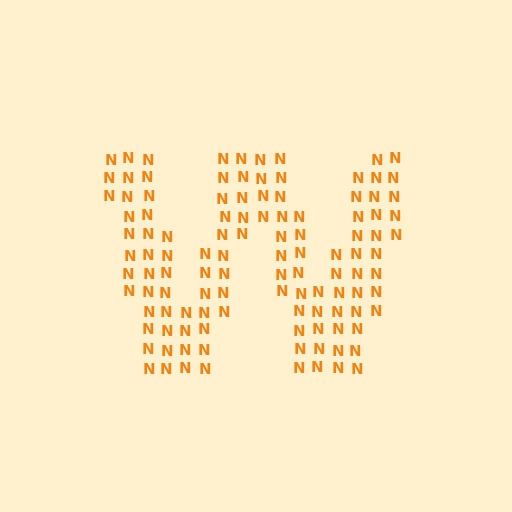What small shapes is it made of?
It is made of small letter N's.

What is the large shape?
The large shape is the letter W.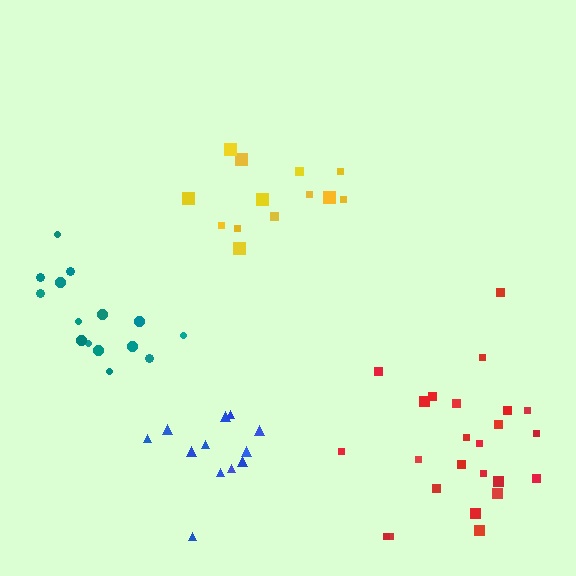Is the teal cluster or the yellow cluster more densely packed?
Yellow.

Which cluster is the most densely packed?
Yellow.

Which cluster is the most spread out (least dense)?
Teal.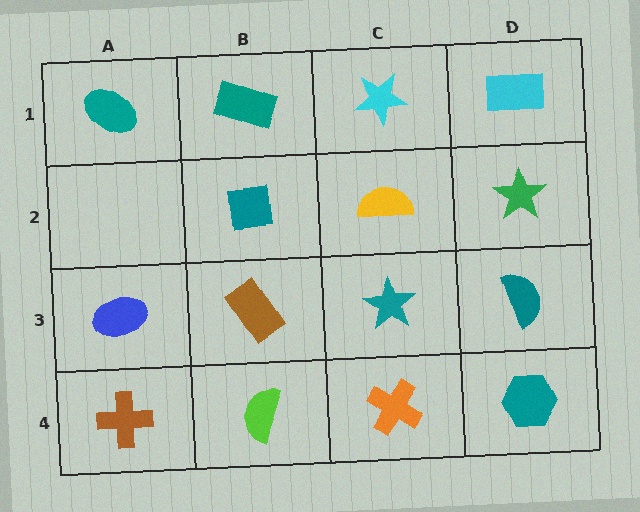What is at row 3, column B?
A brown rectangle.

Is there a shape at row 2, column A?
No, that cell is empty.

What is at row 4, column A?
A brown cross.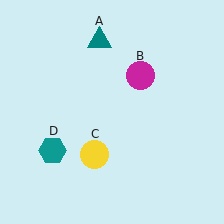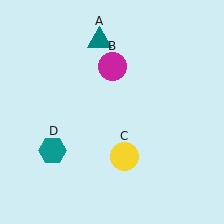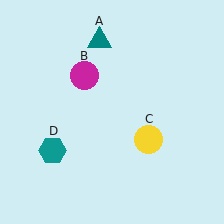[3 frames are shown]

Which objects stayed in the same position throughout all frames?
Teal triangle (object A) and teal hexagon (object D) remained stationary.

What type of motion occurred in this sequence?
The magenta circle (object B), yellow circle (object C) rotated counterclockwise around the center of the scene.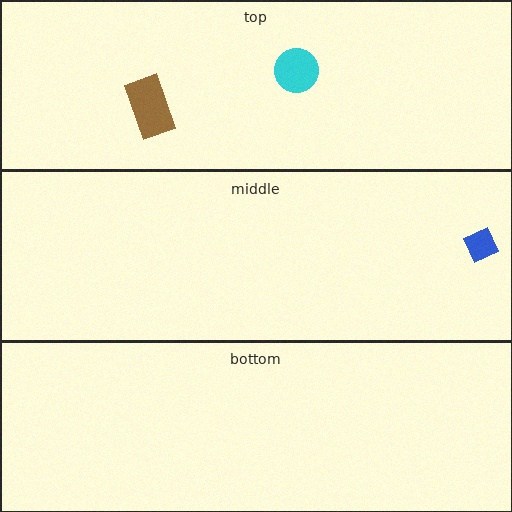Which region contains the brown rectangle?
The top region.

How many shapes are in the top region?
2.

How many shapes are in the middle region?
1.